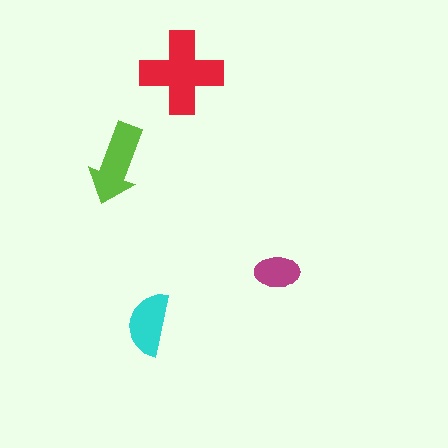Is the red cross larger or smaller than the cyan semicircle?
Larger.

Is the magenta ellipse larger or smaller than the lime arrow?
Smaller.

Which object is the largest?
The red cross.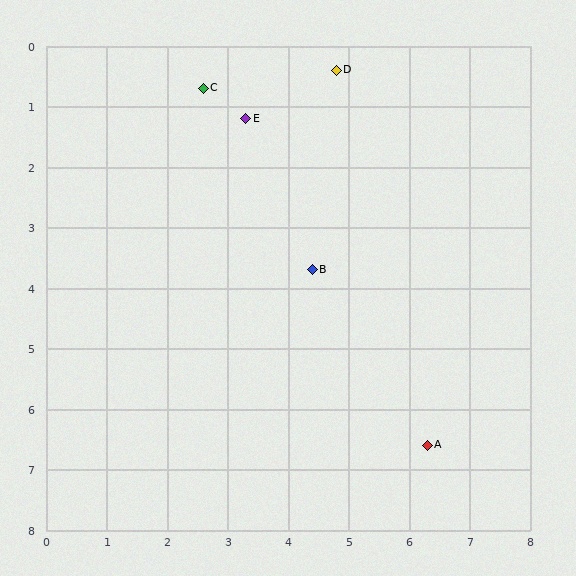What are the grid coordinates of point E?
Point E is at approximately (3.3, 1.2).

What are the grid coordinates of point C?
Point C is at approximately (2.6, 0.7).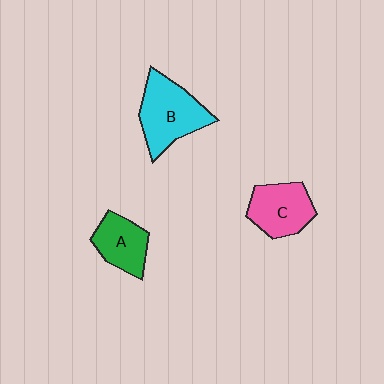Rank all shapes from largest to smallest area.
From largest to smallest: B (cyan), C (pink), A (green).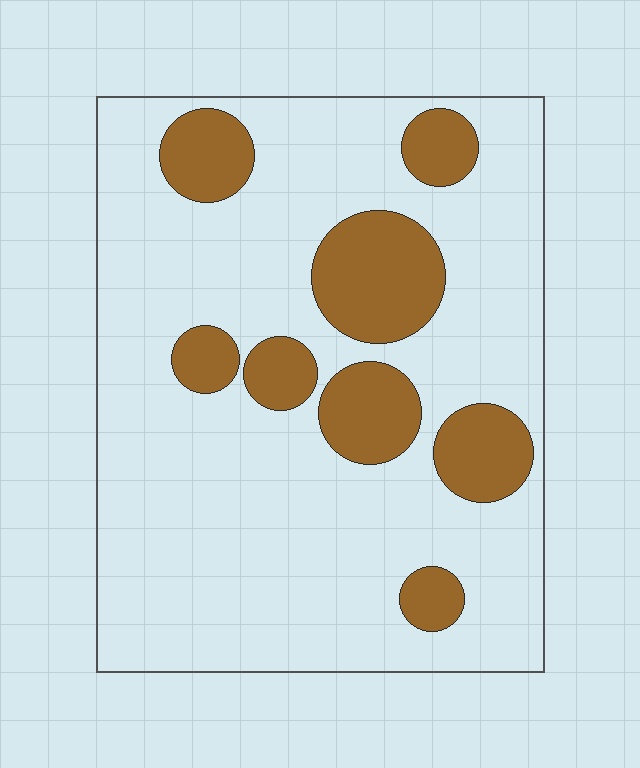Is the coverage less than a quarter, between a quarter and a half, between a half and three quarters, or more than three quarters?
Less than a quarter.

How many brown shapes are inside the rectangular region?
8.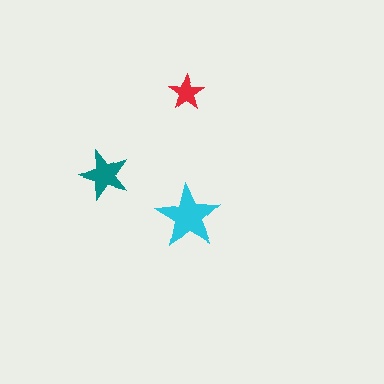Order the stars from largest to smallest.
the cyan one, the teal one, the red one.